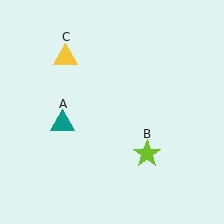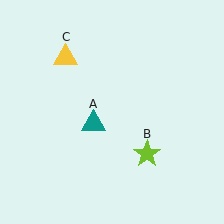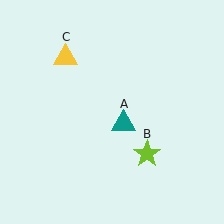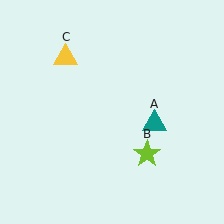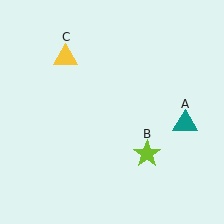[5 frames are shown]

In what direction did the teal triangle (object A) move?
The teal triangle (object A) moved right.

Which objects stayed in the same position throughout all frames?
Lime star (object B) and yellow triangle (object C) remained stationary.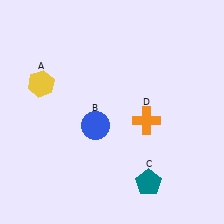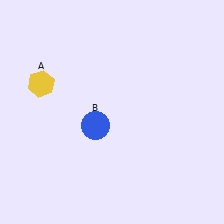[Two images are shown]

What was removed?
The orange cross (D), the teal pentagon (C) were removed in Image 2.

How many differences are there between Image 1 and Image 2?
There are 2 differences between the two images.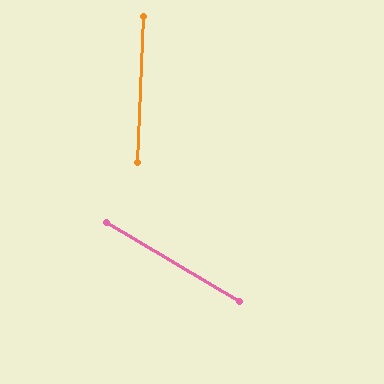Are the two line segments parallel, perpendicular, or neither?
Neither parallel nor perpendicular — they differ by about 62°.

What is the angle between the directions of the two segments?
Approximately 62 degrees.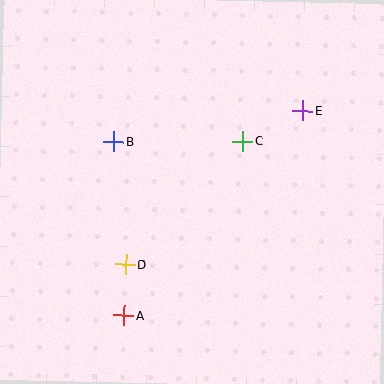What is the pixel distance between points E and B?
The distance between E and B is 191 pixels.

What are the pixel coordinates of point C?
Point C is at (243, 141).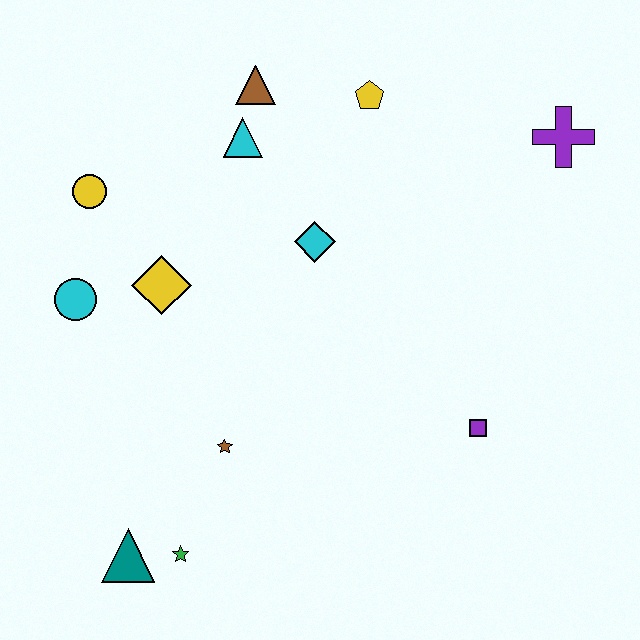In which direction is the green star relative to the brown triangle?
The green star is below the brown triangle.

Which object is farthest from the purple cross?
The teal triangle is farthest from the purple cross.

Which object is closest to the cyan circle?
The yellow diamond is closest to the cyan circle.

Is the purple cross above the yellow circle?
Yes